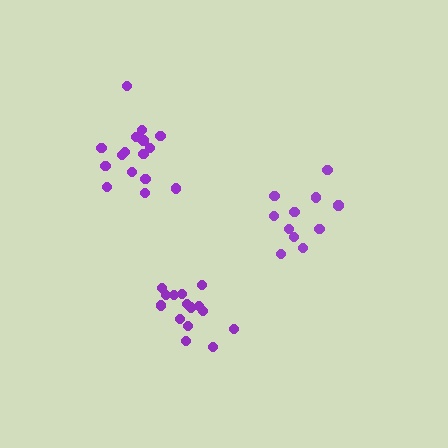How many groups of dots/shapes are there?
There are 3 groups.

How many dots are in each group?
Group 1: 15 dots, Group 2: 16 dots, Group 3: 11 dots (42 total).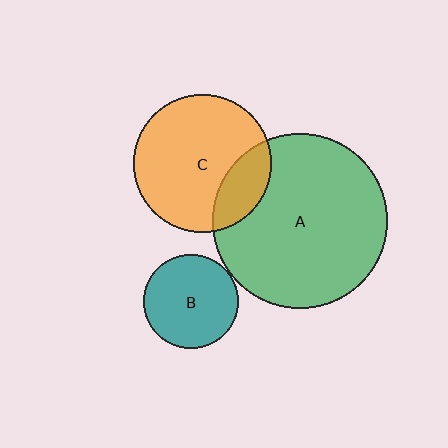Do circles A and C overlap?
Yes.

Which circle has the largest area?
Circle A (green).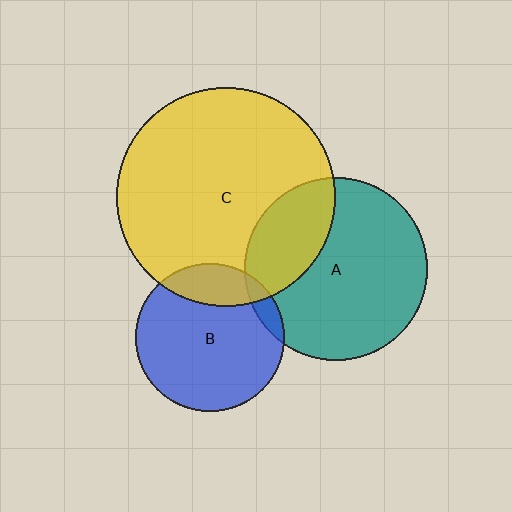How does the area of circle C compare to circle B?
Approximately 2.2 times.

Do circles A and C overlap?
Yes.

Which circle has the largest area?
Circle C (yellow).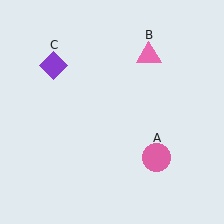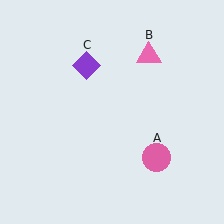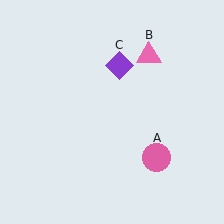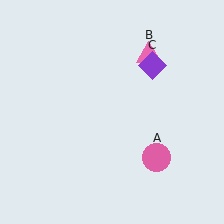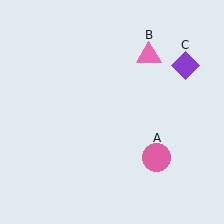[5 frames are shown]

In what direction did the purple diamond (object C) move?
The purple diamond (object C) moved right.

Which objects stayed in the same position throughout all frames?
Pink circle (object A) and pink triangle (object B) remained stationary.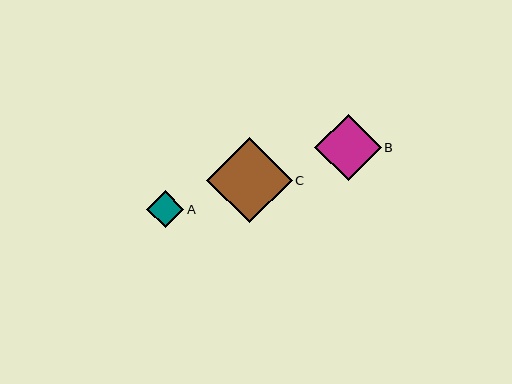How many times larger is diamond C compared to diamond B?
Diamond C is approximately 1.3 times the size of diamond B.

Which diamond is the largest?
Diamond C is the largest with a size of approximately 85 pixels.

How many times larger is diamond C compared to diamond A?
Diamond C is approximately 2.3 times the size of diamond A.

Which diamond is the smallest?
Diamond A is the smallest with a size of approximately 37 pixels.